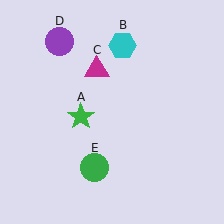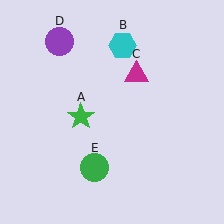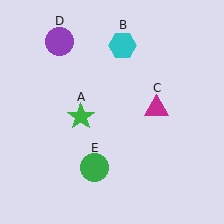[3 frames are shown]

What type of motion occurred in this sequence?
The magenta triangle (object C) rotated clockwise around the center of the scene.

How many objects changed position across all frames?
1 object changed position: magenta triangle (object C).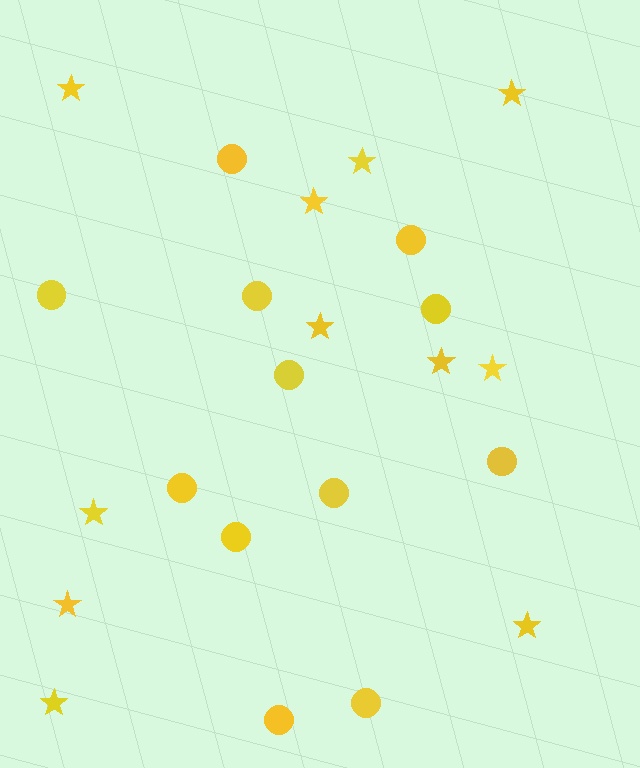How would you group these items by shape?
There are 2 groups: one group of circles (12) and one group of stars (11).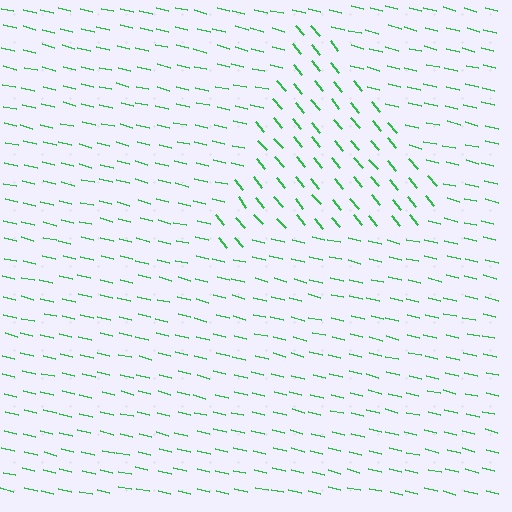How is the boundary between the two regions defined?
The boundary is defined purely by a change in line orientation (approximately 37 degrees difference). All lines are the same color and thickness.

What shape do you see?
I see a triangle.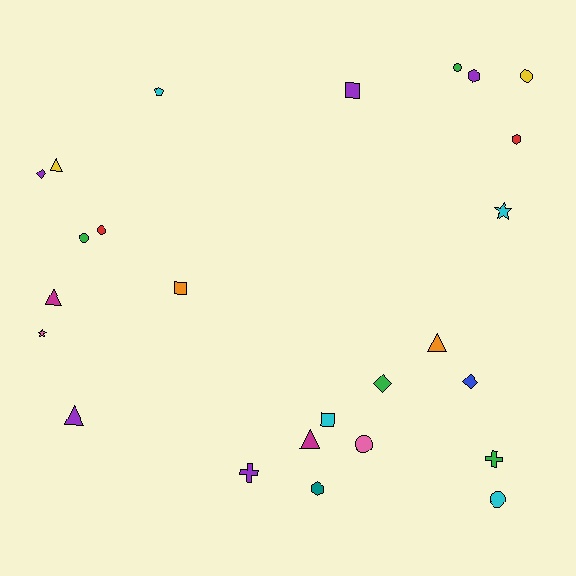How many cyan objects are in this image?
There are 4 cyan objects.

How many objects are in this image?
There are 25 objects.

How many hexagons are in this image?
There are 3 hexagons.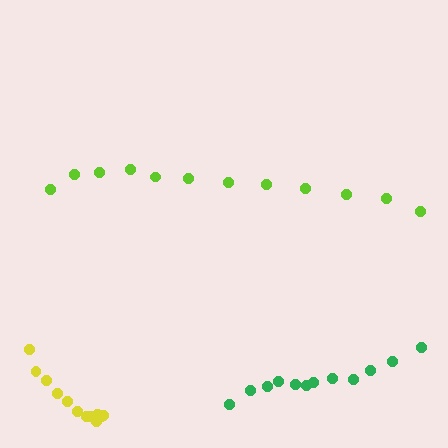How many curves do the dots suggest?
There are 3 distinct paths.